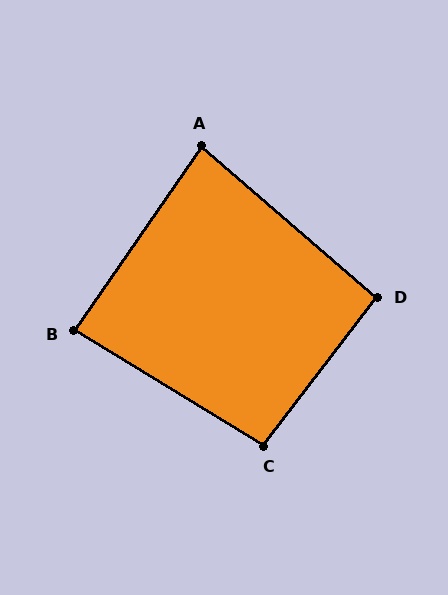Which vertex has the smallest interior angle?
A, at approximately 84 degrees.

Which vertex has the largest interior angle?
C, at approximately 96 degrees.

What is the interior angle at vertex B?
Approximately 87 degrees (approximately right).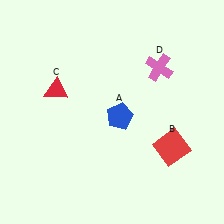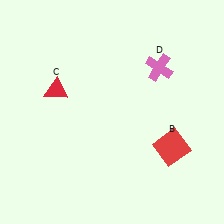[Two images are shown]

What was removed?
The blue pentagon (A) was removed in Image 2.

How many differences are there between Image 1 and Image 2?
There is 1 difference between the two images.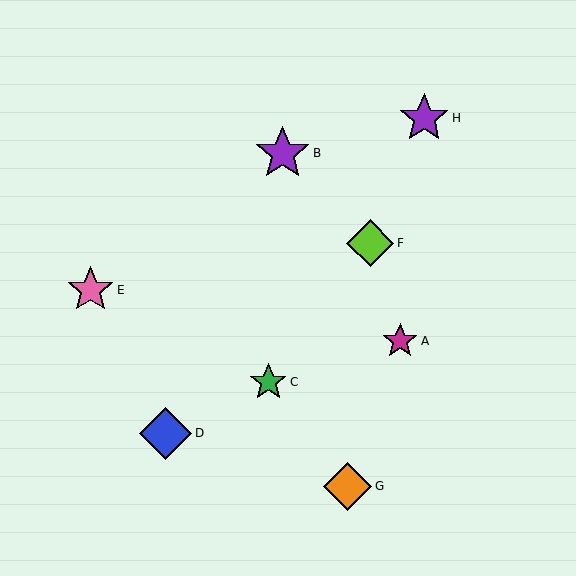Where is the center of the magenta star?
The center of the magenta star is at (400, 341).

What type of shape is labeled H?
Shape H is a purple star.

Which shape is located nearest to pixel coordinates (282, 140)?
The purple star (labeled B) at (283, 153) is nearest to that location.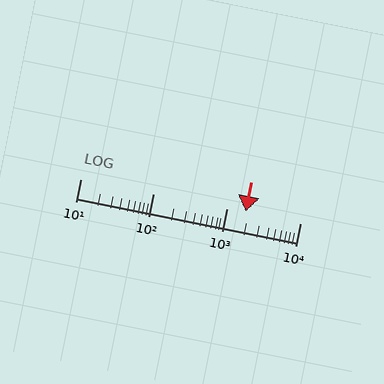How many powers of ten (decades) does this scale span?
The scale spans 3 decades, from 10 to 10000.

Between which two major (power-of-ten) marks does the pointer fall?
The pointer is between 1000 and 10000.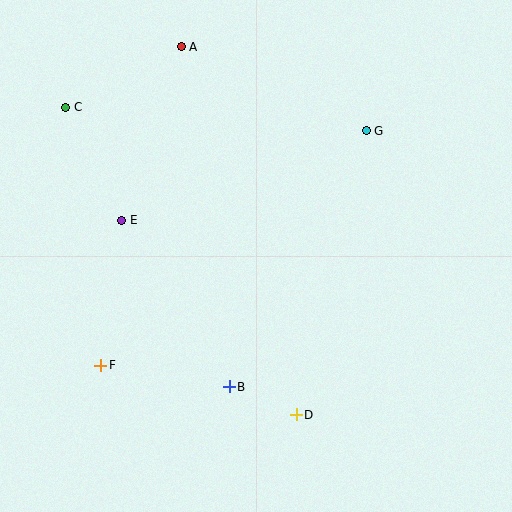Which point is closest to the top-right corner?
Point G is closest to the top-right corner.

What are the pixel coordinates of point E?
Point E is at (122, 220).